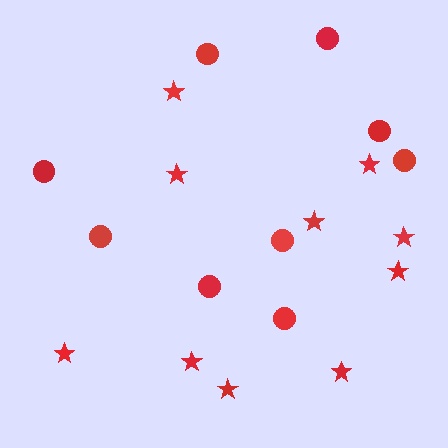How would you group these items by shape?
There are 2 groups: one group of circles (9) and one group of stars (10).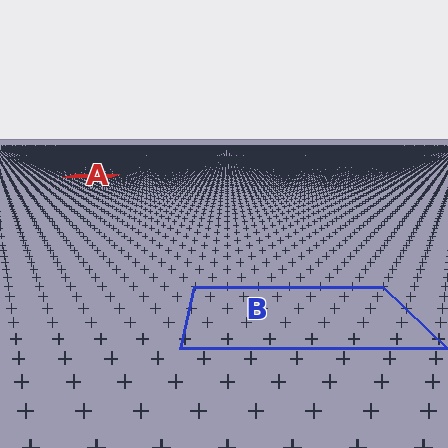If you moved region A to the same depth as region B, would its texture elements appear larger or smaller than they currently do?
They would appear larger. At a closer depth, the same texture elements are projected at a bigger on-screen size.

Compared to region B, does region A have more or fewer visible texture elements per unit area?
Region A has more texture elements per unit area — they are packed more densely because it is farther away.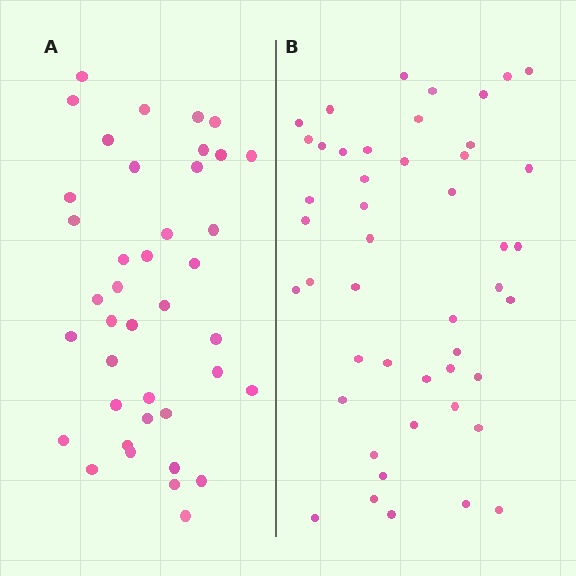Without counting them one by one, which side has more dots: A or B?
Region B (the right region) has more dots.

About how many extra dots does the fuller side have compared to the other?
Region B has roughly 8 or so more dots than region A.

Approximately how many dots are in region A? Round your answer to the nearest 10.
About 40 dots.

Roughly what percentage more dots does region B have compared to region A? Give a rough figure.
About 20% more.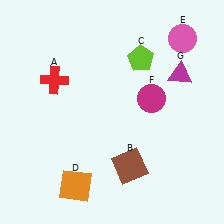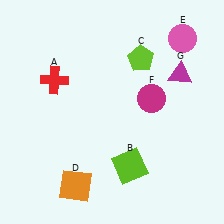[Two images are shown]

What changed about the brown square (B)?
In Image 1, B is brown. In Image 2, it changed to lime.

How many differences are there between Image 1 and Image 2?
There is 1 difference between the two images.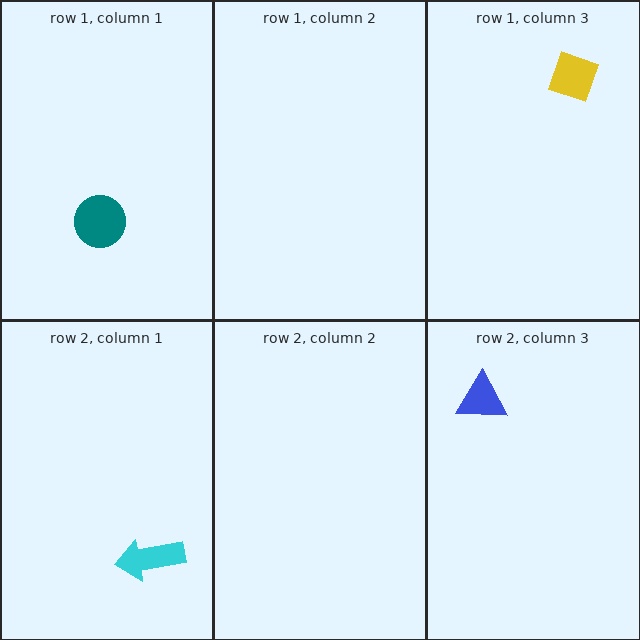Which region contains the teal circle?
The row 1, column 1 region.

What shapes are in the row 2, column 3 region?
The blue triangle.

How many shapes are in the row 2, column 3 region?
1.